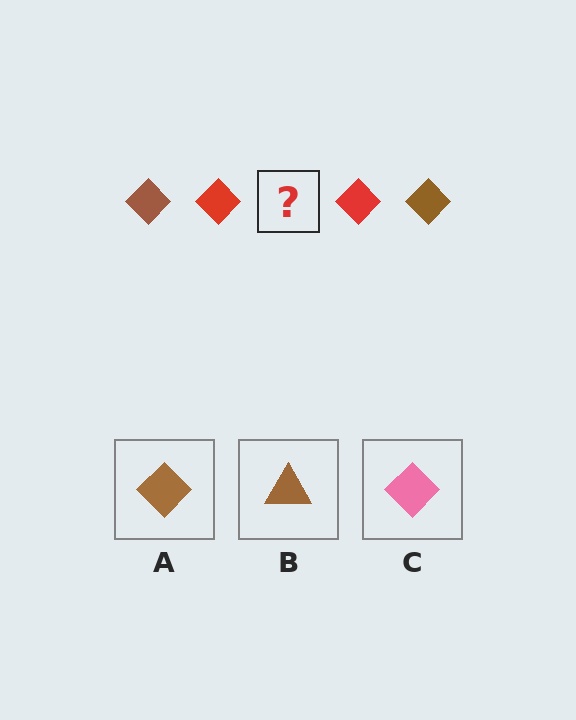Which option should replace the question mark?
Option A.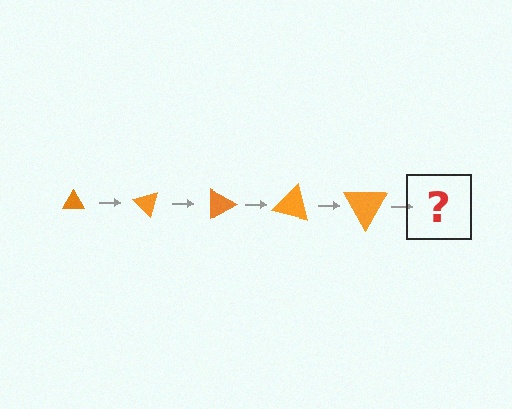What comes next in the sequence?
The next element should be a triangle, larger than the previous one and rotated 225 degrees from the start.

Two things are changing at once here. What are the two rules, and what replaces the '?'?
The two rules are that the triangle grows larger each step and it rotates 45 degrees each step. The '?' should be a triangle, larger than the previous one and rotated 225 degrees from the start.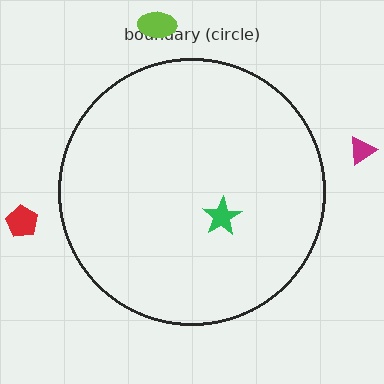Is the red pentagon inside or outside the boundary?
Outside.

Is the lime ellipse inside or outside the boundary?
Outside.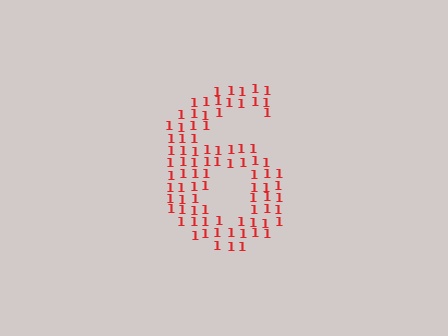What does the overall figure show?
The overall figure shows the digit 6.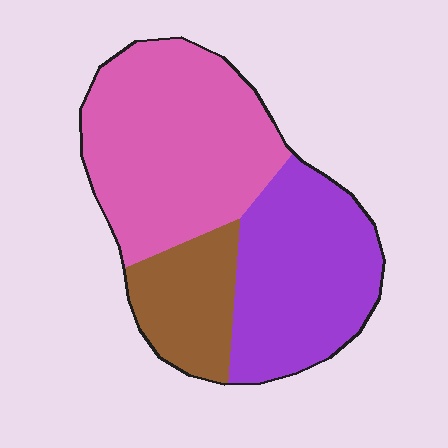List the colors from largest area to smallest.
From largest to smallest: pink, purple, brown.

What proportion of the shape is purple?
Purple covers roughly 35% of the shape.